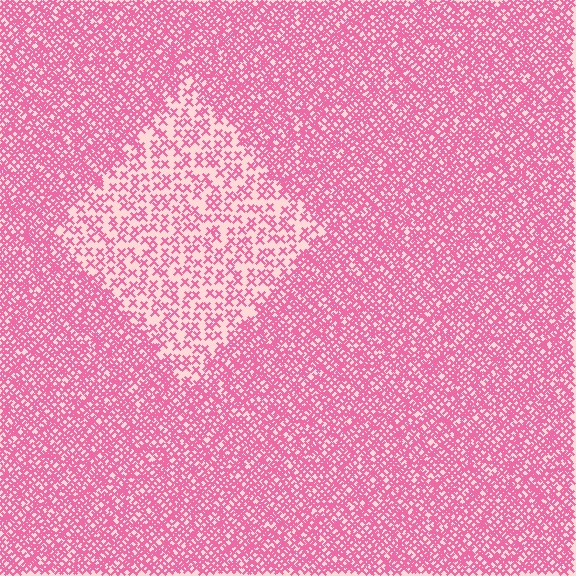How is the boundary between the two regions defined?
The boundary is defined by a change in element density (approximately 2.4x ratio). All elements are the same color, size, and shape.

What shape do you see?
I see a diamond.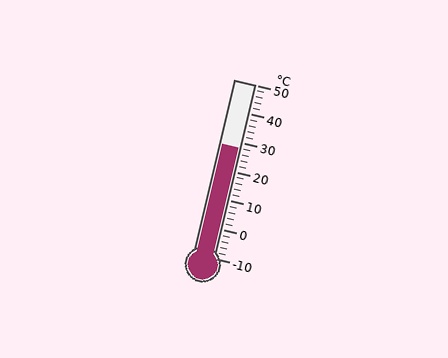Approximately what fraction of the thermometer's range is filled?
The thermometer is filled to approximately 65% of its range.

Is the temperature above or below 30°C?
The temperature is below 30°C.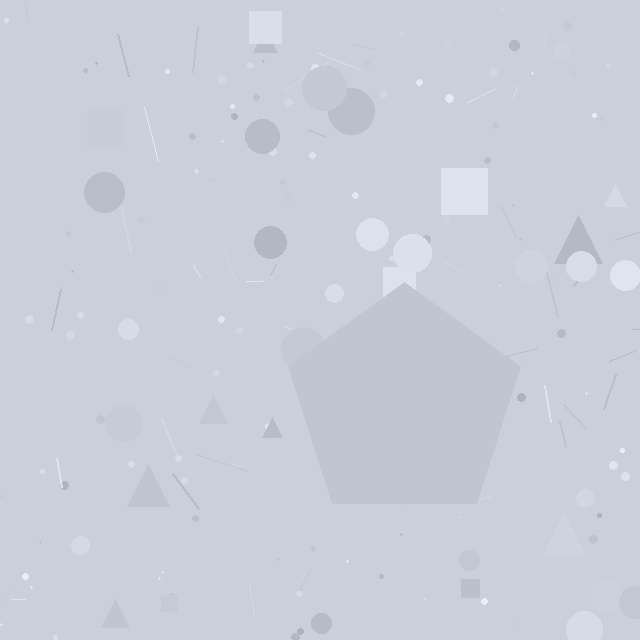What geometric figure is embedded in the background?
A pentagon is embedded in the background.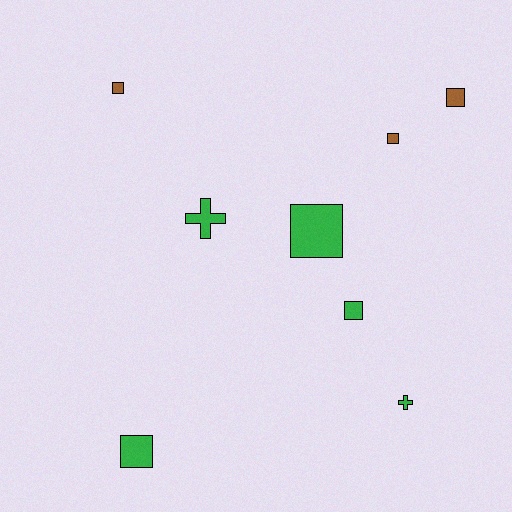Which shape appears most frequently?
Square, with 6 objects.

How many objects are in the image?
There are 8 objects.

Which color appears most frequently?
Green, with 5 objects.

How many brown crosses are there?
There are no brown crosses.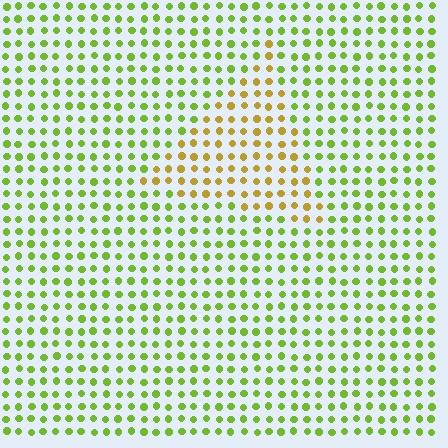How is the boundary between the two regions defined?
The boundary is defined purely by a slight shift in hue (about 42 degrees). Spacing, size, and orientation are identical on both sides.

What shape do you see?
I see a triangle.